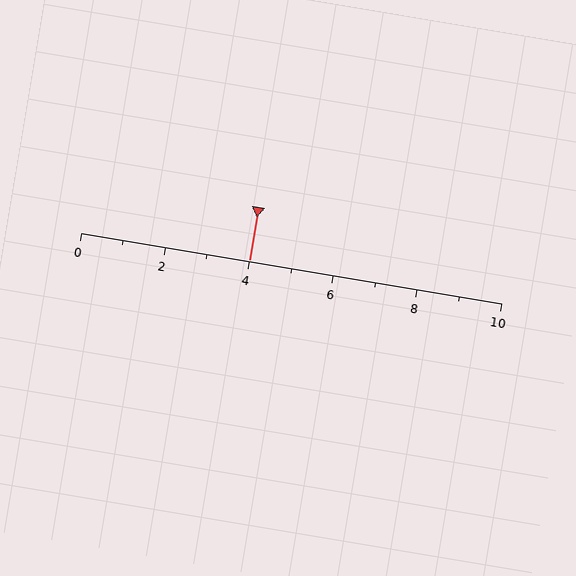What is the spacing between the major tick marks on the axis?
The major ticks are spaced 2 apart.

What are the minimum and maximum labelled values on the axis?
The axis runs from 0 to 10.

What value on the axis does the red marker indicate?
The marker indicates approximately 4.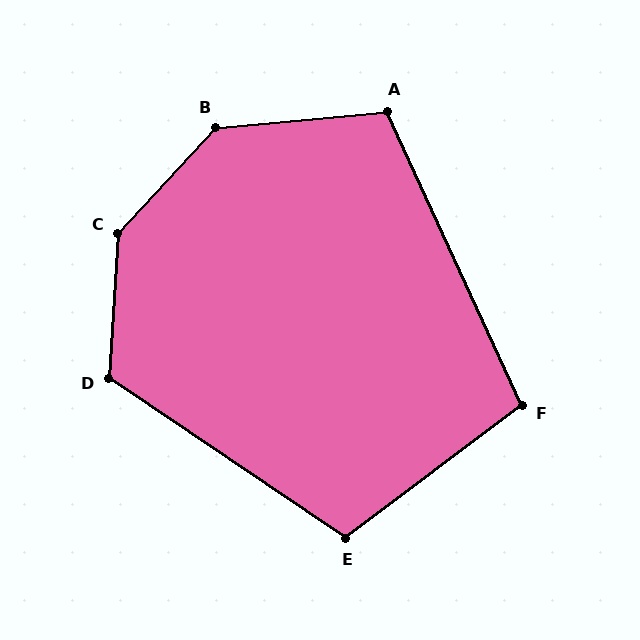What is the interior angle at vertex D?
Approximately 120 degrees (obtuse).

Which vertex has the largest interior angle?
C, at approximately 142 degrees.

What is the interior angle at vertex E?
Approximately 109 degrees (obtuse).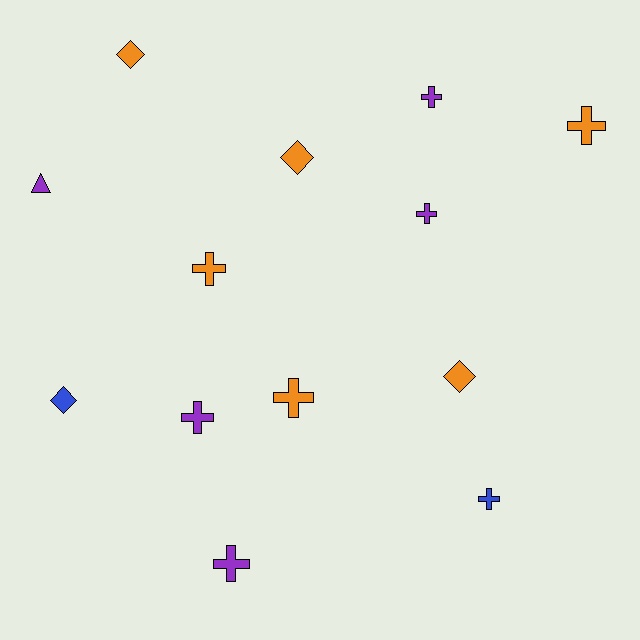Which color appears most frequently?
Orange, with 6 objects.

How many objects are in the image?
There are 13 objects.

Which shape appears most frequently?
Cross, with 8 objects.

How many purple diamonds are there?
There are no purple diamonds.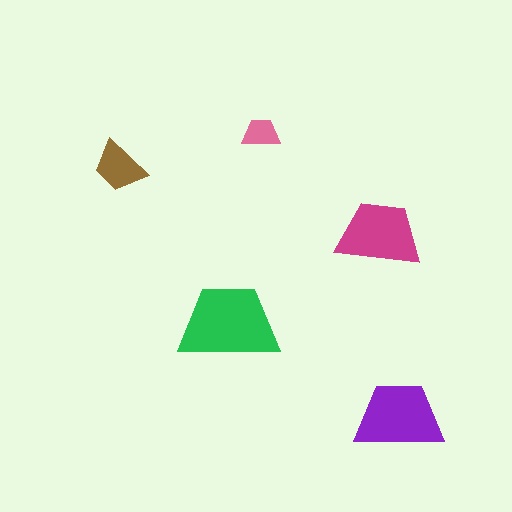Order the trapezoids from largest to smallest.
the green one, the purple one, the magenta one, the brown one, the pink one.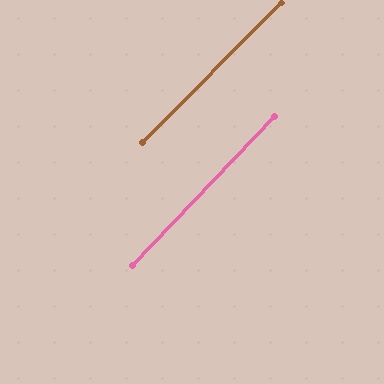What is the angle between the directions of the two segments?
Approximately 1 degree.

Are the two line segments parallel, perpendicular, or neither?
Parallel — their directions differ by only 1.0°.